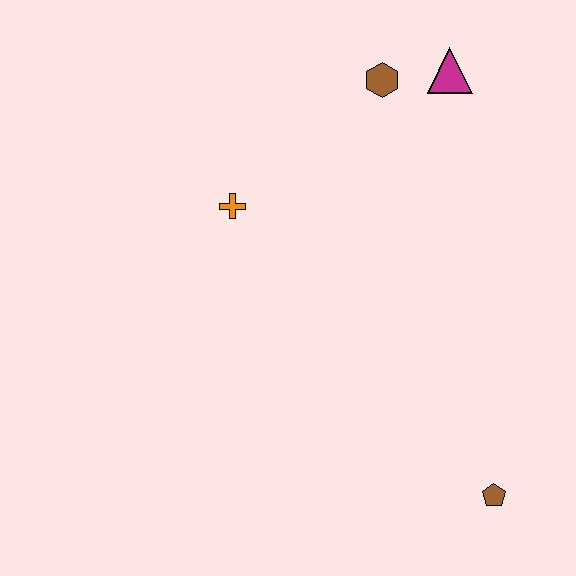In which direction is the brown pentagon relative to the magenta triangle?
The brown pentagon is below the magenta triangle.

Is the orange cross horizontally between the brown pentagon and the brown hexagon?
No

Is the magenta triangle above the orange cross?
Yes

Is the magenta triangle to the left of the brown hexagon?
No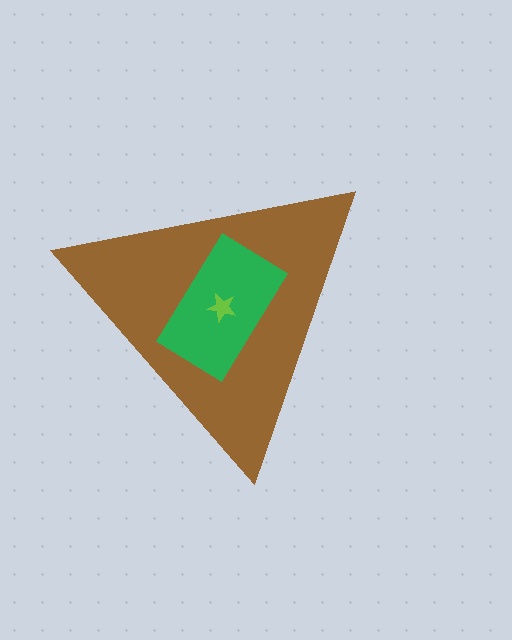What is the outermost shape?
The brown triangle.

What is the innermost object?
The lime star.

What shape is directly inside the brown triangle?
The green rectangle.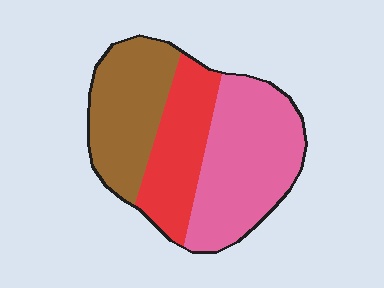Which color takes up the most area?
Pink, at roughly 45%.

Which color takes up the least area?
Red, at roughly 25%.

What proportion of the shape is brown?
Brown covers 31% of the shape.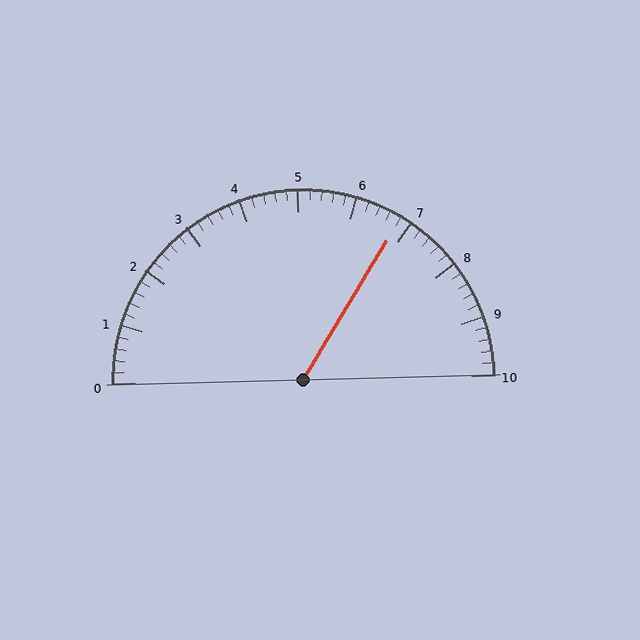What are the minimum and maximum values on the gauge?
The gauge ranges from 0 to 10.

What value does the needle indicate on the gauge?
The needle indicates approximately 6.8.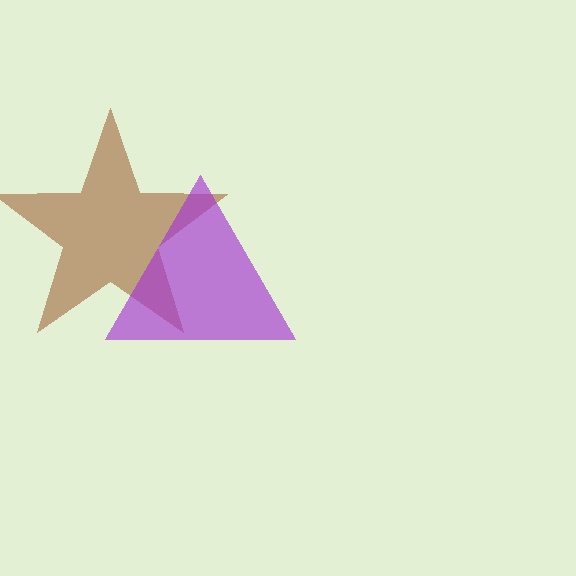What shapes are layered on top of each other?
The layered shapes are: a brown star, a purple triangle.